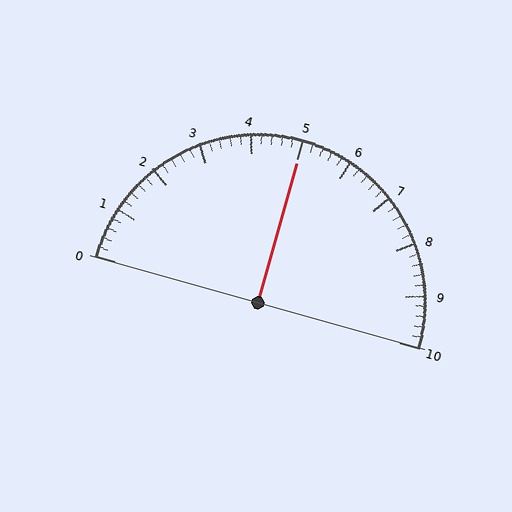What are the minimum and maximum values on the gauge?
The gauge ranges from 0 to 10.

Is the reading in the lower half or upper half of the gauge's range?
The reading is in the upper half of the range (0 to 10).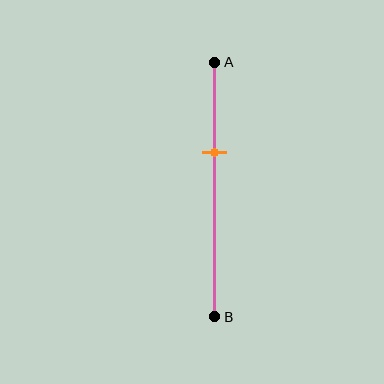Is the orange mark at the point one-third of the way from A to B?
Yes, the mark is approximately at the one-third point.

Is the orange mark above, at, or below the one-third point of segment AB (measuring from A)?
The orange mark is approximately at the one-third point of segment AB.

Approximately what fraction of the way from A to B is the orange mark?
The orange mark is approximately 35% of the way from A to B.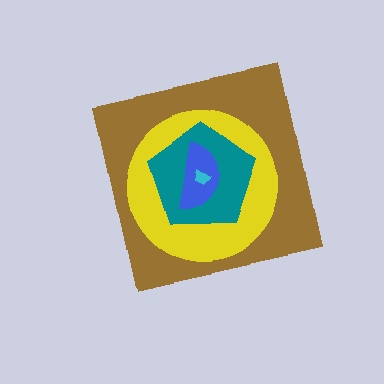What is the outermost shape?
The brown square.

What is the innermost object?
The cyan trapezoid.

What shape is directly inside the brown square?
The yellow circle.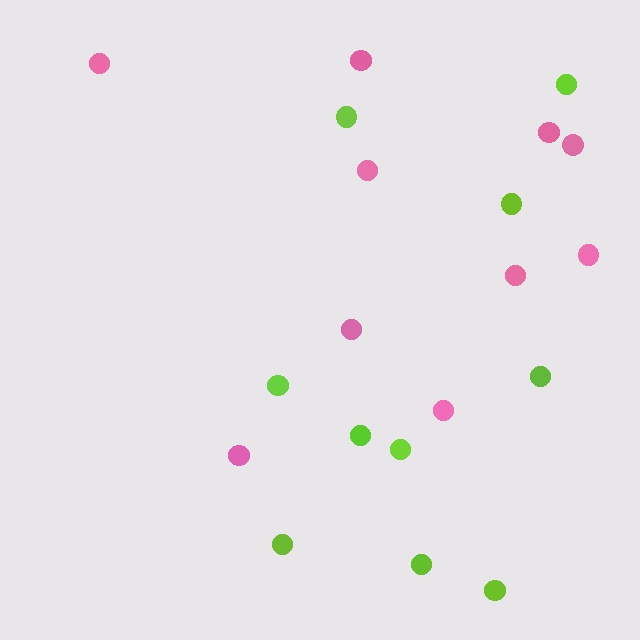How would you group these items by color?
There are 2 groups: one group of lime circles (10) and one group of pink circles (10).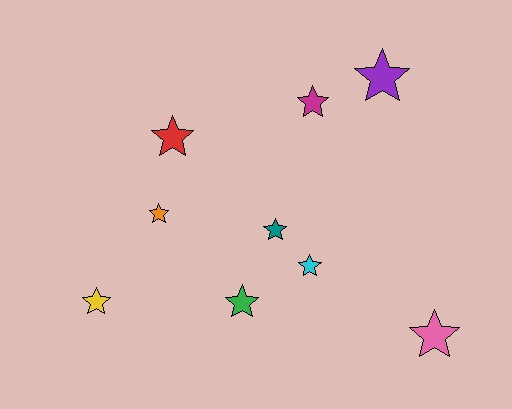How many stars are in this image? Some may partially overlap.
There are 9 stars.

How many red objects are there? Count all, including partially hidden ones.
There is 1 red object.